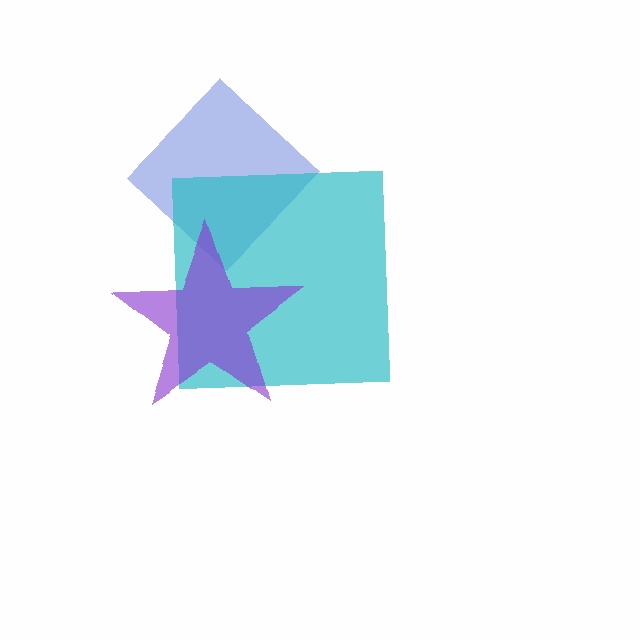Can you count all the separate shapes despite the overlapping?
Yes, there are 3 separate shapes.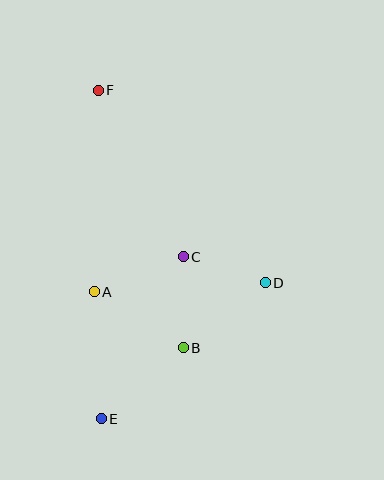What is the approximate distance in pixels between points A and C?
The distance between A and C is approximately 95 pixels.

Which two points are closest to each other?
Points C and D are closest to each other.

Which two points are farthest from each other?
Points E and F are farthest from each other.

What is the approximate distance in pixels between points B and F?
The distance between B and F is approximately 271 pixels.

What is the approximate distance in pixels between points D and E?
The distance between D and E is approximately 213 pixels.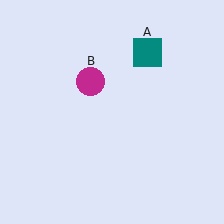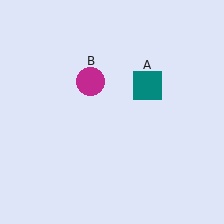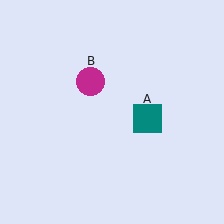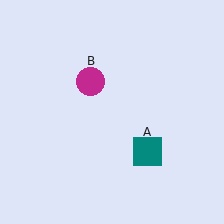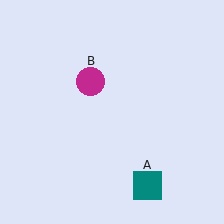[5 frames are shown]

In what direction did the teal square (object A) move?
The teal square (object A) moved down.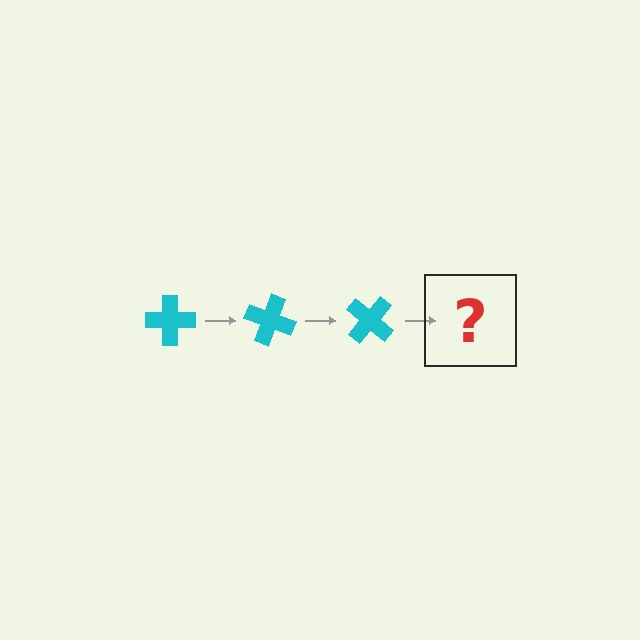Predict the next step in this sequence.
The next step is a cyan cross rotated 60 degrees.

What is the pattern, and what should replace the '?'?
The pattern is that the cross rotates 20 degrees each step. The '?' should be a cyan cross rotated 60 degrees.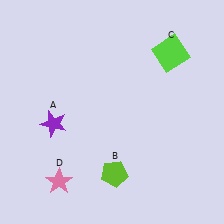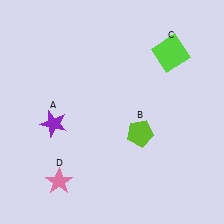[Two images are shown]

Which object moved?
The lime pentagon (B) moved up.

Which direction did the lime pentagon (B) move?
The lime pentagon (B) moved up.